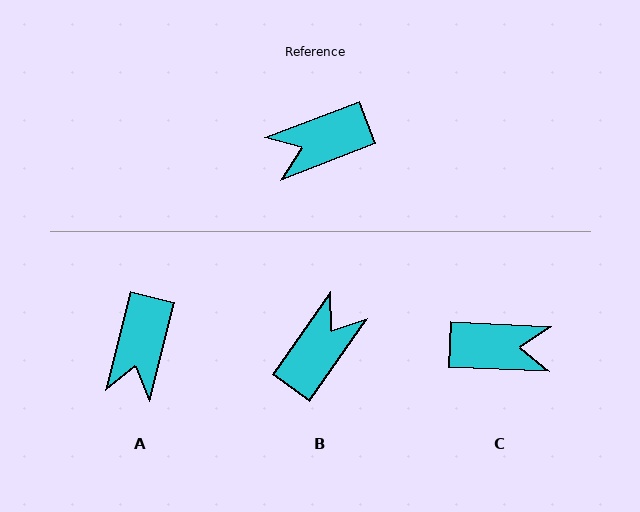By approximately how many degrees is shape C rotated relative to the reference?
Approximately 156 degrees counter-clockwise.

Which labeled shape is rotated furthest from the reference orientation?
C, about 156 degrees away.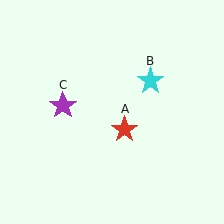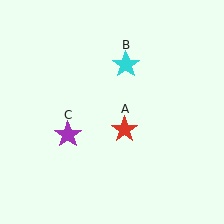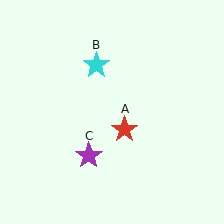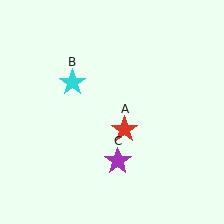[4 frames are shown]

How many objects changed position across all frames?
2 objects changed position: cyan star (object B), purple star (object C).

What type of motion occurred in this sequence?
The cyan star (object B), purple star (object C) rotated counterclockwise around the center of the scene.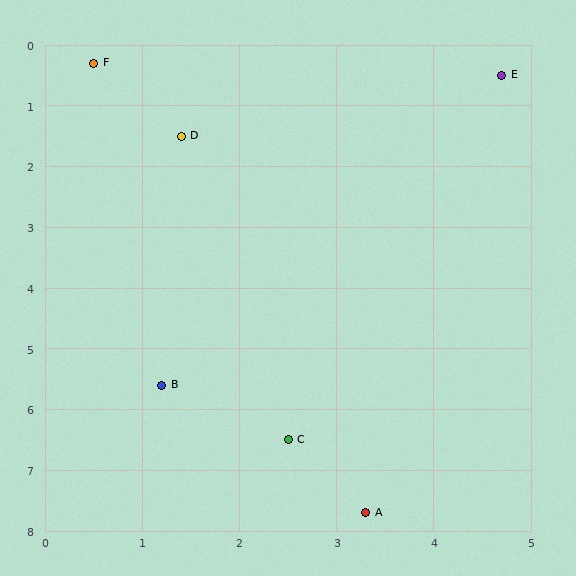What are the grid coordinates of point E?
Point E is at approximately (4.7, 0.5).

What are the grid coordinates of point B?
Point B is at approximately (1.2, 5.6).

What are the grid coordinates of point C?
Point C is at approximately (2.5, 6.5).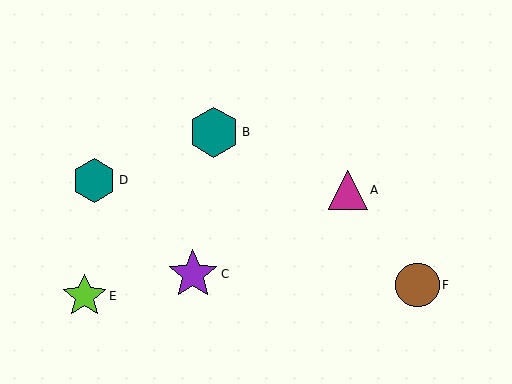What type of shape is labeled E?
Shape E is a lime star.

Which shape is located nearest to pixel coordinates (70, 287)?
The lime star (labeled E) at (85, 296) is nearest to that location.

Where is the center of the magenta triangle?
The center of the magenta triangle is at (348, 190).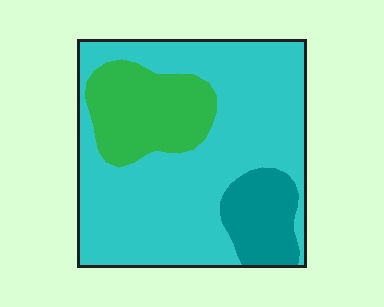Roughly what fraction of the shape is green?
Green covers 20% of the shape.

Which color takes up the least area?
Teal, at roughly 10%.